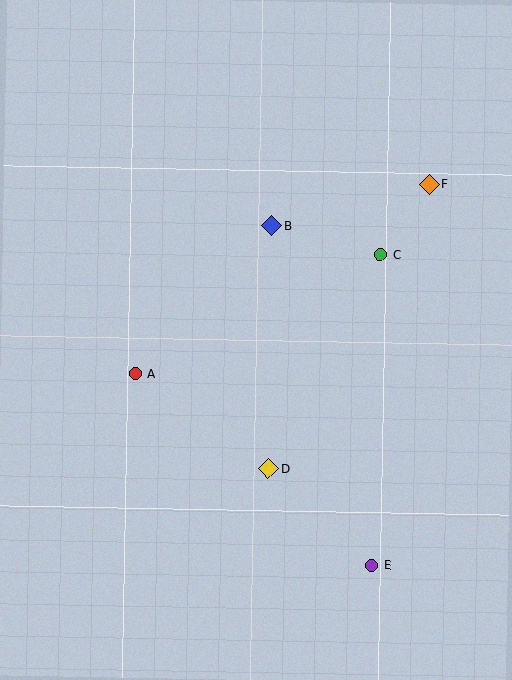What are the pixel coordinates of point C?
Point C is at (380, 255).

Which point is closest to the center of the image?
Point B at (272, 225) is closest to the center.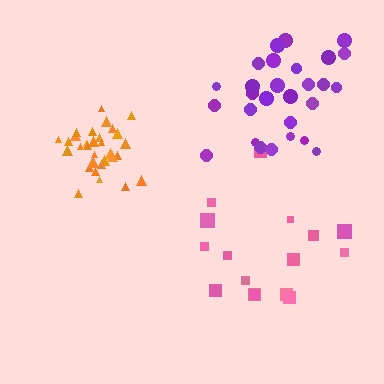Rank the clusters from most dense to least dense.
orange, purple, pink.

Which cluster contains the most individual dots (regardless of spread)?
Orange (32).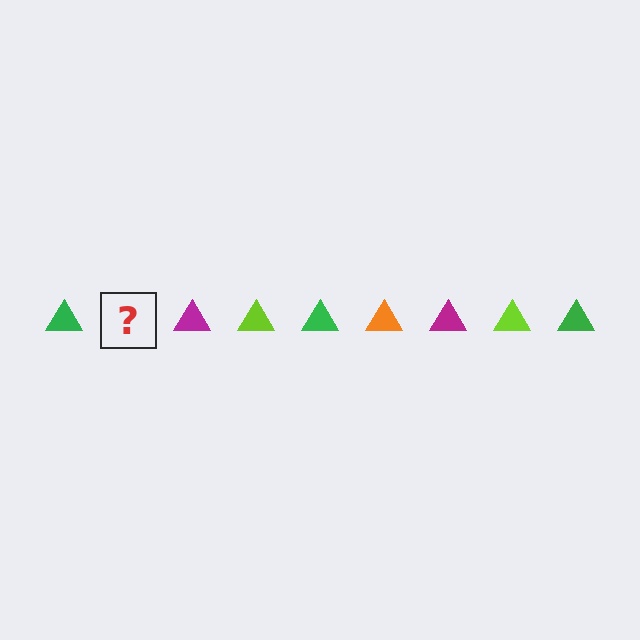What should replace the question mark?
The question mark should be replaced with an orange triangle.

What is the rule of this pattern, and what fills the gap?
The rule is that the pattern cycles through green, orange, magenta, lime triangles. The gap should be filled with an orange triangle.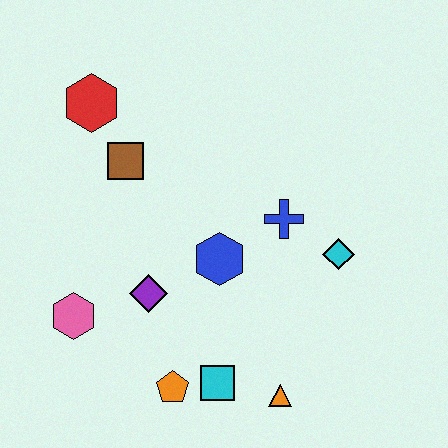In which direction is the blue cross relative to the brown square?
The blue cross is to the right of the brown square.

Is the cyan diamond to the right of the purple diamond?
Yes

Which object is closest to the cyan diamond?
The blue cross is closest to the cyan diamond.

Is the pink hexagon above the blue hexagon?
No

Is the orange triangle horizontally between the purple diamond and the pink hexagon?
No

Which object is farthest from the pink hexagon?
The cyan diamond is farthest from the pink hexagon.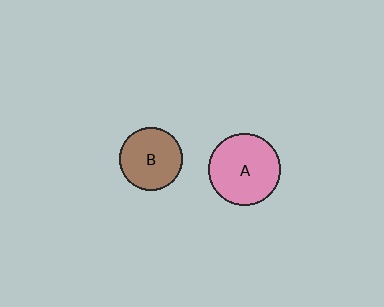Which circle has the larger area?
Circle A (pink).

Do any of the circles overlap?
No, none of the circles overlap.